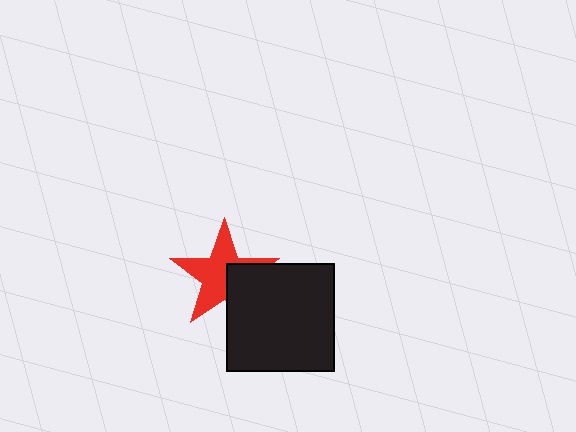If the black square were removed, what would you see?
You would see the complete red star.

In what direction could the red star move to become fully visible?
The red star could move toward the upper-left. That would shift it out from behind the black square entirely.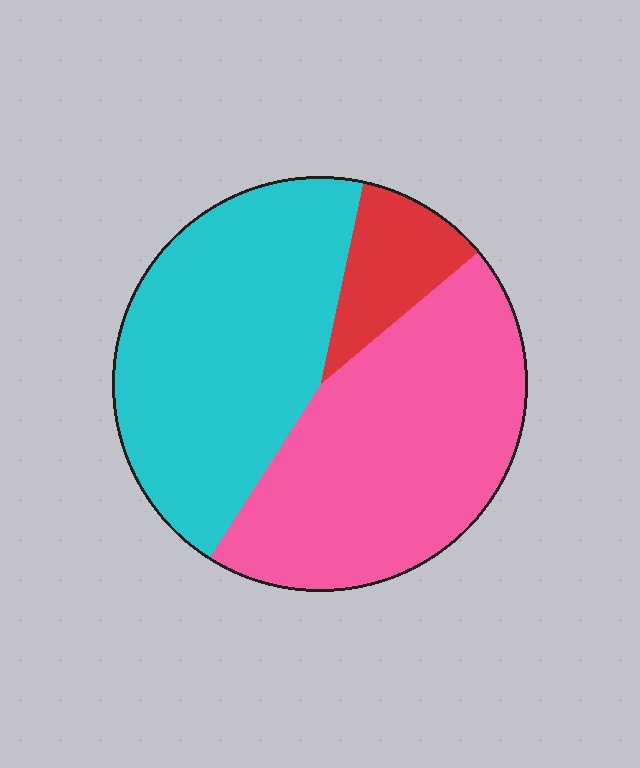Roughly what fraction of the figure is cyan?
Cyan covers around 45% of the figure.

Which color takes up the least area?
Red, at roughly 10%.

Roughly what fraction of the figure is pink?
Pink covers about 45% of the figure.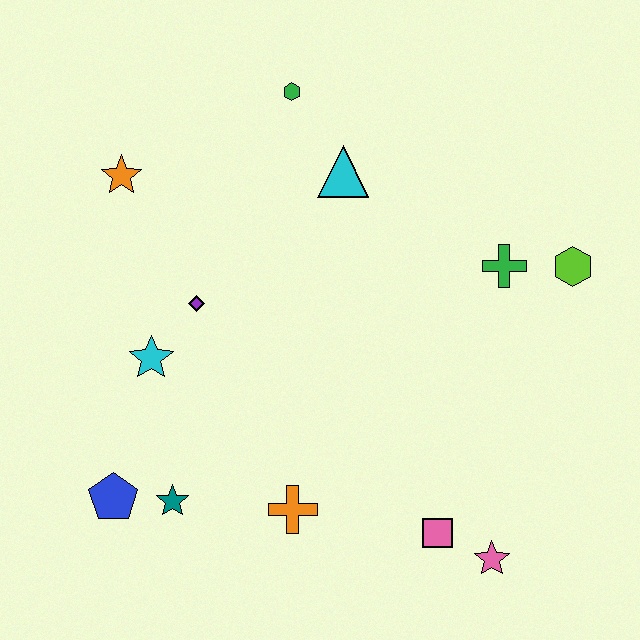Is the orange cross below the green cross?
Yes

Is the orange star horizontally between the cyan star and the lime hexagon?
No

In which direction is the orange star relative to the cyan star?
The orange star is above the cyan star.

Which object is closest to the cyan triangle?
The green hexagon is closest to the cyan triangle.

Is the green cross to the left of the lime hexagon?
Yes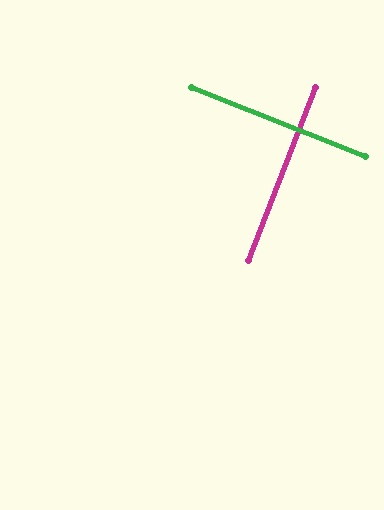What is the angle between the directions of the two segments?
Approximately 90 degrees.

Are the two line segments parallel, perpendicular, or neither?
Perpendicular — they meet at approximately 90°.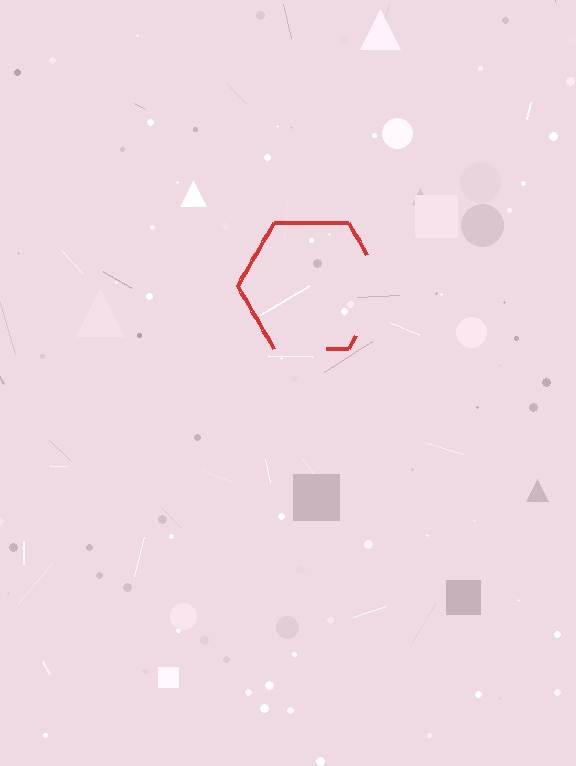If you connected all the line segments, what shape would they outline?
They would outline a hexagon.